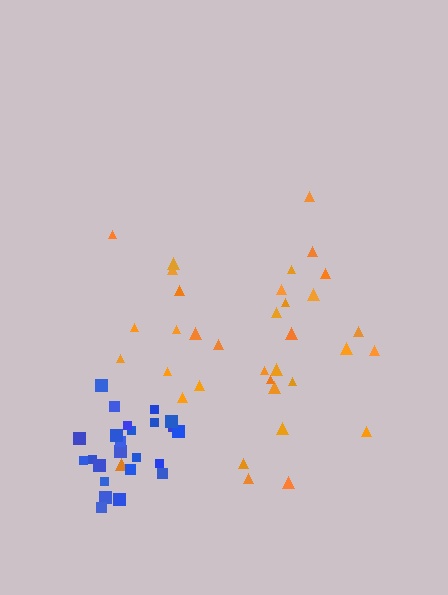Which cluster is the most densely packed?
Blue.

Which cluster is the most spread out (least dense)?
Orange.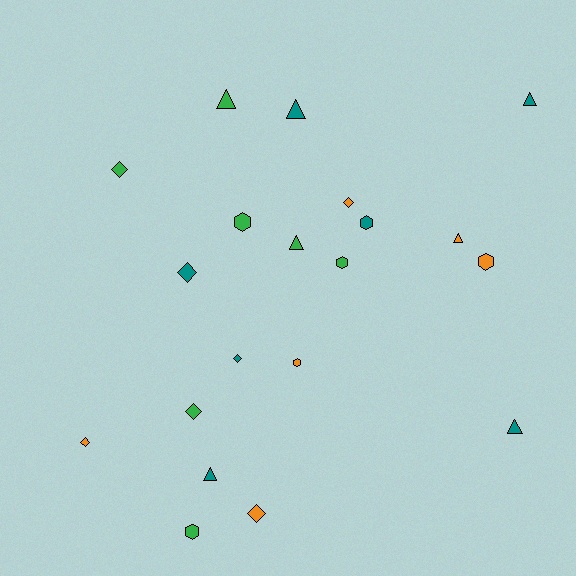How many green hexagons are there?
There are 3 green hexagons.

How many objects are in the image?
There are 20 objects.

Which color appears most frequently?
Teal, with 7 objects.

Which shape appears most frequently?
Diamond, with 7 objects.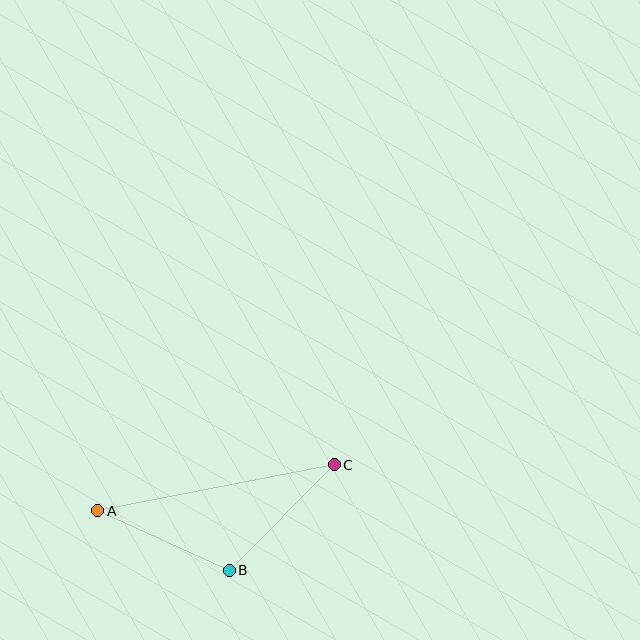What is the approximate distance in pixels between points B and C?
The distance between B and C is approximately 149 pixels.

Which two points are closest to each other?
Points A and B are closest to each other.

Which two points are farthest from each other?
Points A and C are farthest from each other.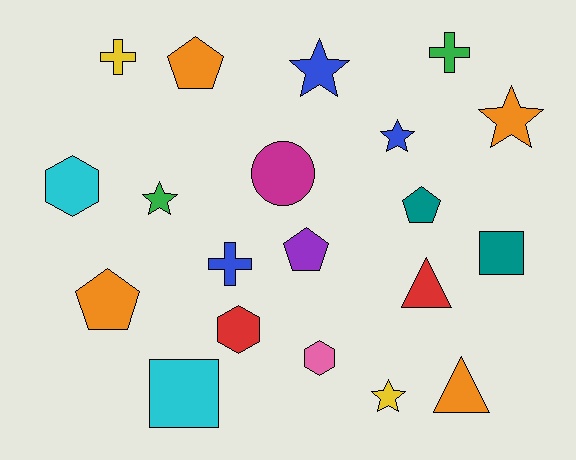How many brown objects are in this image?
There are no brown objects.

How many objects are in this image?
There are 20 objects.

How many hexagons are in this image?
There are 3 hexagons.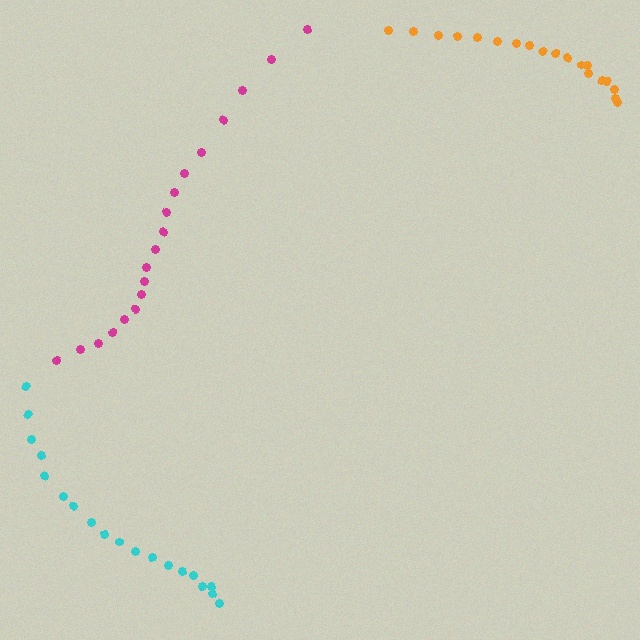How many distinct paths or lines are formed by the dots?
There are 3 distinct paths.